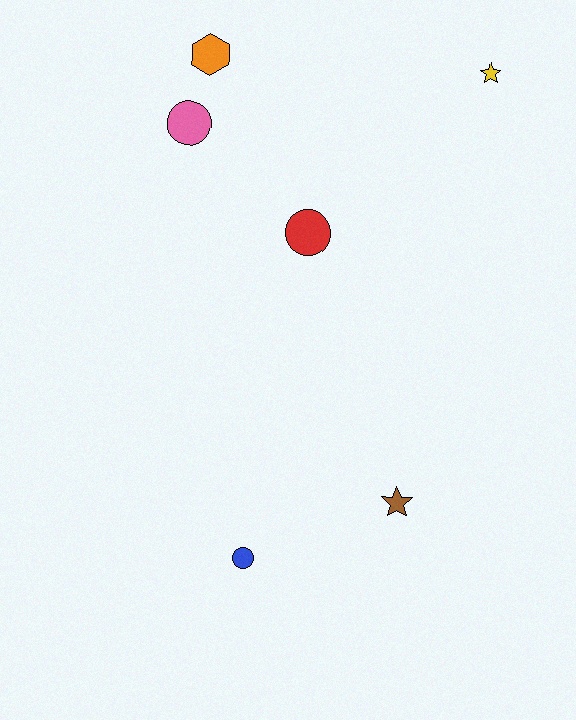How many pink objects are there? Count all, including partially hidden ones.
There is 1 pink object.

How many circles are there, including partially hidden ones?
There are 3 circles.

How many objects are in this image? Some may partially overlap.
There are 6 objects.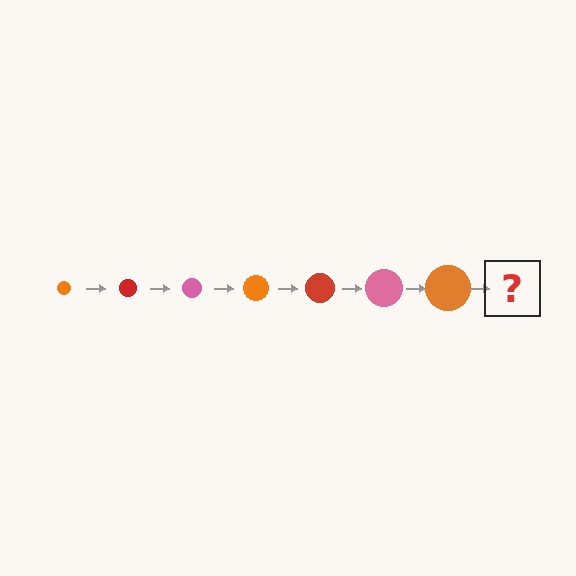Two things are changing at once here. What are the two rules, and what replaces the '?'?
The two rules are that the circle grows larger each step and the color cycles through orange, red, and pink. The '?' should be a red circle, larger than the previous one.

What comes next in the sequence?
The next element should be a red circle, larger than the previous one.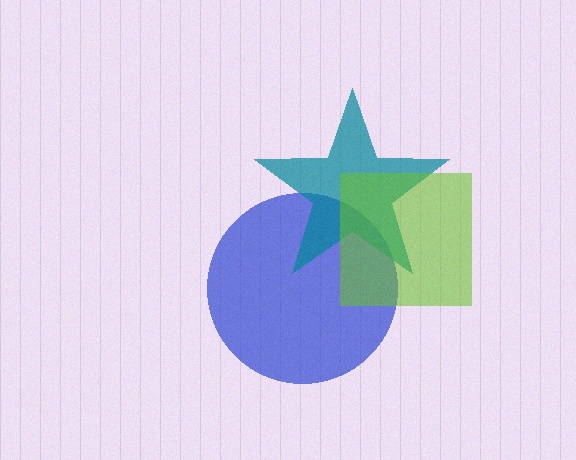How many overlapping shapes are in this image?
There are 3 overlapping shapes in the image.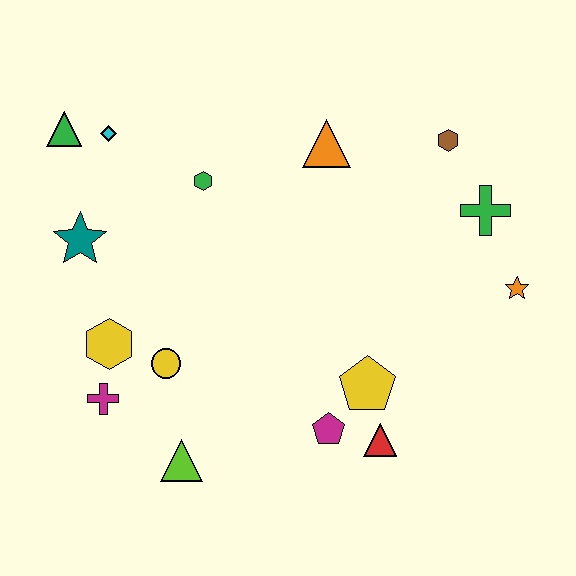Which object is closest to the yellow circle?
The yellow hexagon is closest to the yellow circle.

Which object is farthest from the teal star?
The orange star is farthest from the teal star.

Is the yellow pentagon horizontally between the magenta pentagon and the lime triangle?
No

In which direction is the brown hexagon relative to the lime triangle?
The brown hexagon is above the lime triangle.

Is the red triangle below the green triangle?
Yes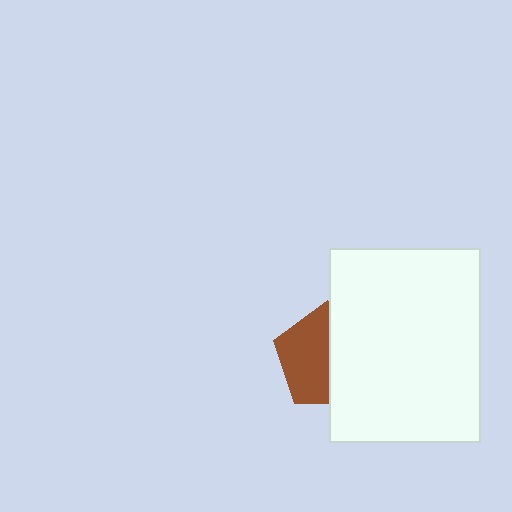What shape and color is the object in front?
The object in front is a white rectangle.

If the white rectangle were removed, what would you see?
You would see the complete brown pentagon.